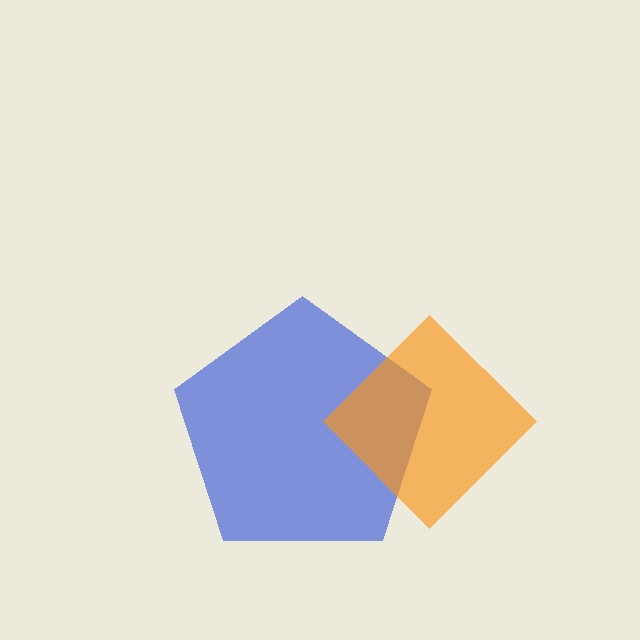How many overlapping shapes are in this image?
There are 2 overlapping shapes in the image.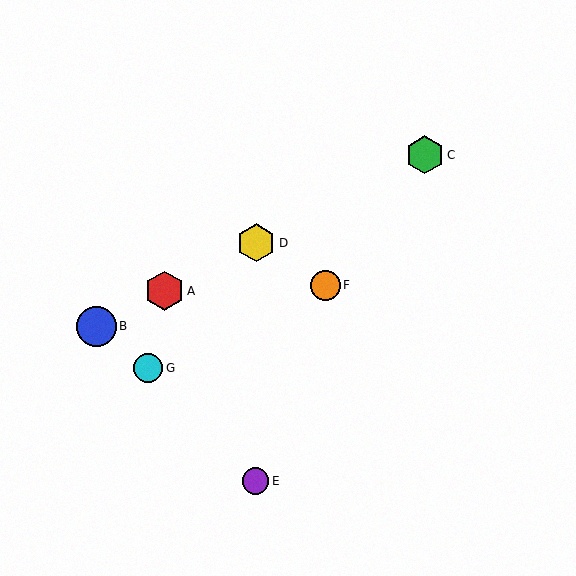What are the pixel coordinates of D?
Object D is at (256, 243).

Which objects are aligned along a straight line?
Objects A, B, C, D are aligned along a straight line.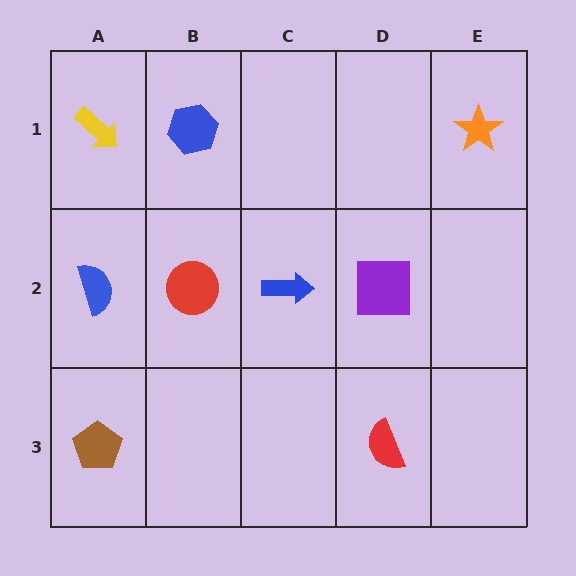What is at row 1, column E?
An orange star.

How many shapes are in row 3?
2 shapes.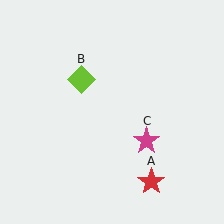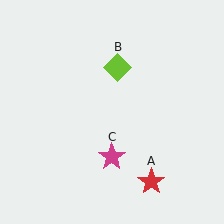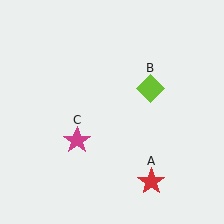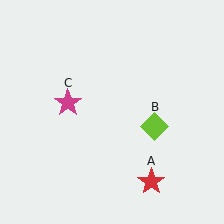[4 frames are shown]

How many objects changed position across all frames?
2 objects changed position: lime diamond (object B), magenta star (object C).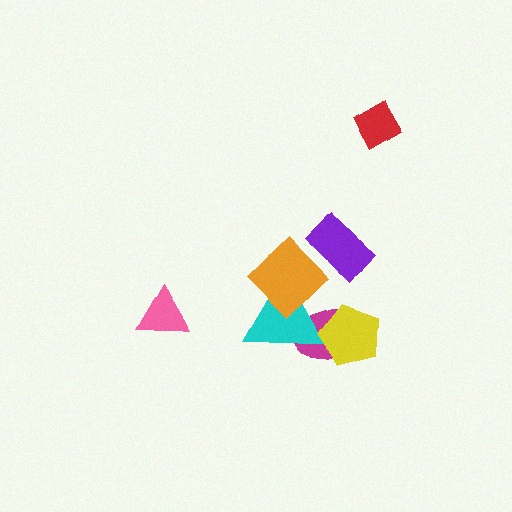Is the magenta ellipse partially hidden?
Yes, it is partially covered by another shape.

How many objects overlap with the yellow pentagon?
2 objects overlap with the yellow pentagon.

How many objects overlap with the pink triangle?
0 objects overlap with the pink triangle.